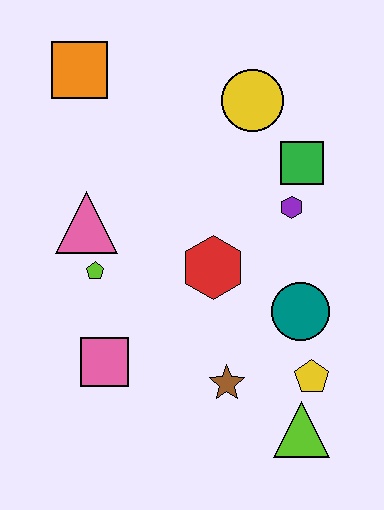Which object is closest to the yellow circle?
The green square is closest to the yellow circle.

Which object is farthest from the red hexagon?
The orange square is farthest from the red hexagon.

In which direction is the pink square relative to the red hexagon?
The pink square is to the left of the red hexagon.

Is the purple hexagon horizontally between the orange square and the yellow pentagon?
Yes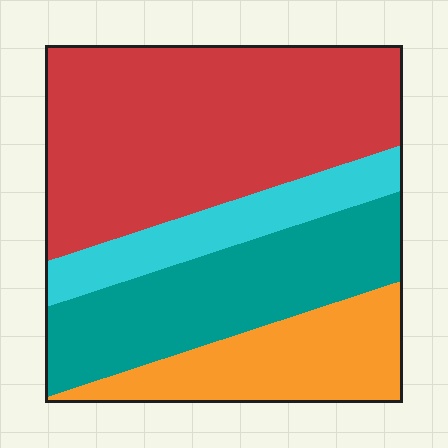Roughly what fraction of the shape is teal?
Teal takes up about one quarter (1/4) of the shape.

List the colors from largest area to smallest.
From largest to smallest: red, teal, orange, cyan.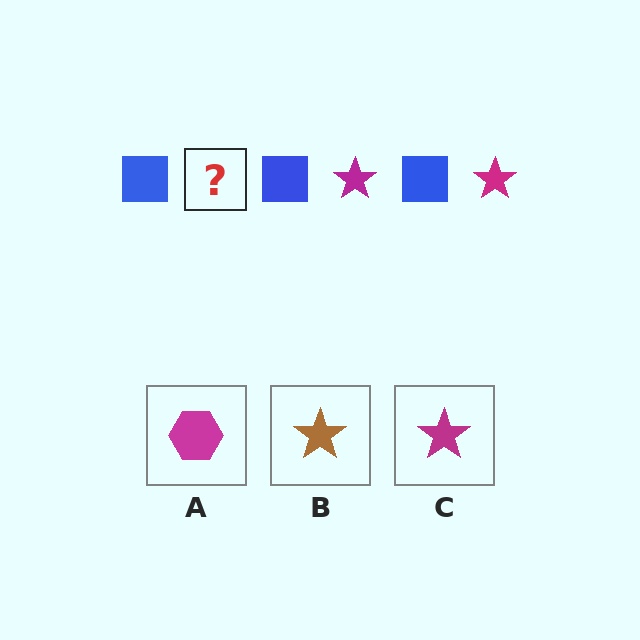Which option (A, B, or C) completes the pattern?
C.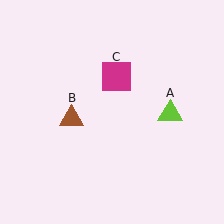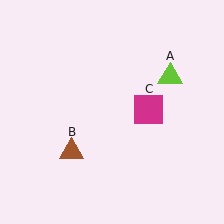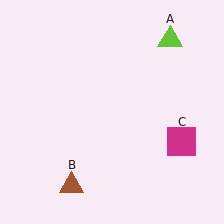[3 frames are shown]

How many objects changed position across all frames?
3 objects changed position: lime triangle (object A), brown triangle (object B), magenta square (object C).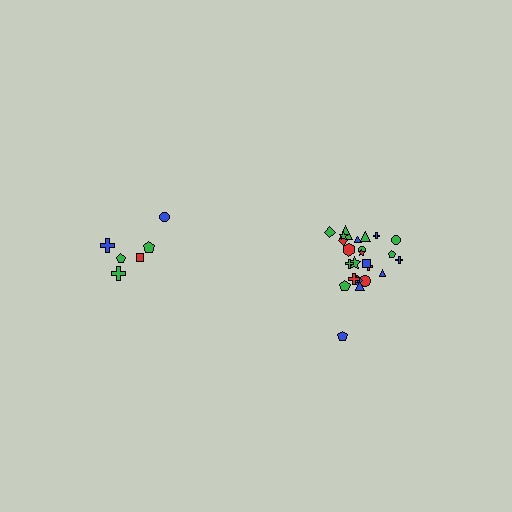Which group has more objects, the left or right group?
The right group.